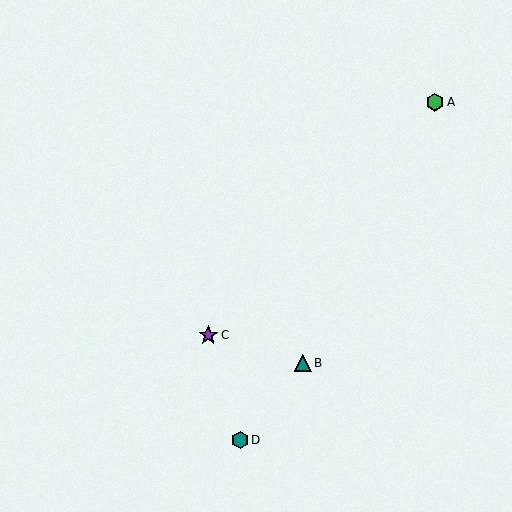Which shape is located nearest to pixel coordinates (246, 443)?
The teal hexagon (labeled D) at (240, 440) is nearest to that location.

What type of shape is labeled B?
Shape B is a teal triangle.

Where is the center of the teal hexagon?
The center of the teal hexagon is at (240, 440).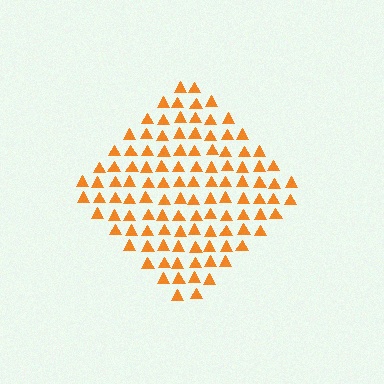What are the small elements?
The small elements are triangles.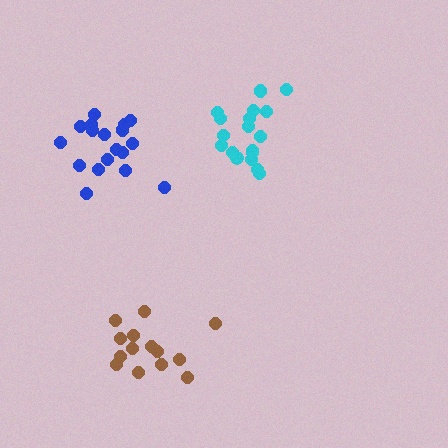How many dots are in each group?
Group 1: 14 dots, Group 2: 18 dots, Group 3: 19 dots (51 total).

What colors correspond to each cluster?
The clusters are colored: brown, cyan, blue.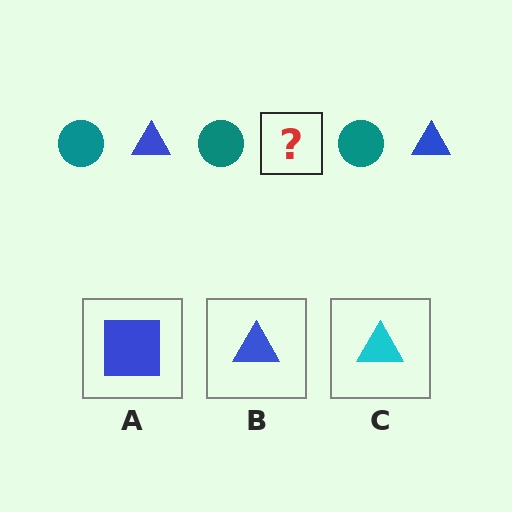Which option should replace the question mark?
Option B.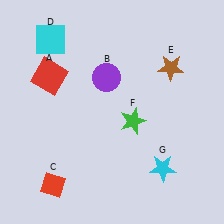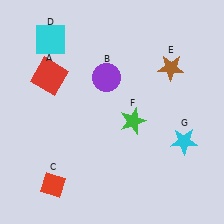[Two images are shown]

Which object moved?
The cyan star (G) moved up.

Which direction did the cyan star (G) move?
The cyan star (G) moved up.